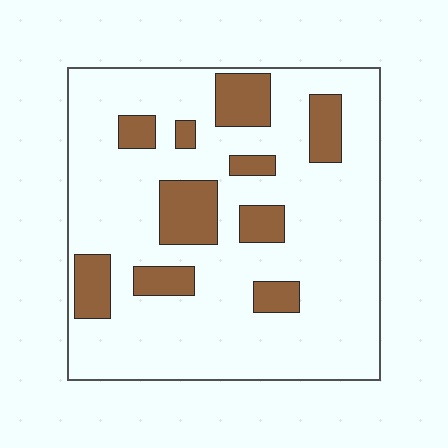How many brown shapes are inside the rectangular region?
10.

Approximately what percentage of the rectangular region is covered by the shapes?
Approximately 20%.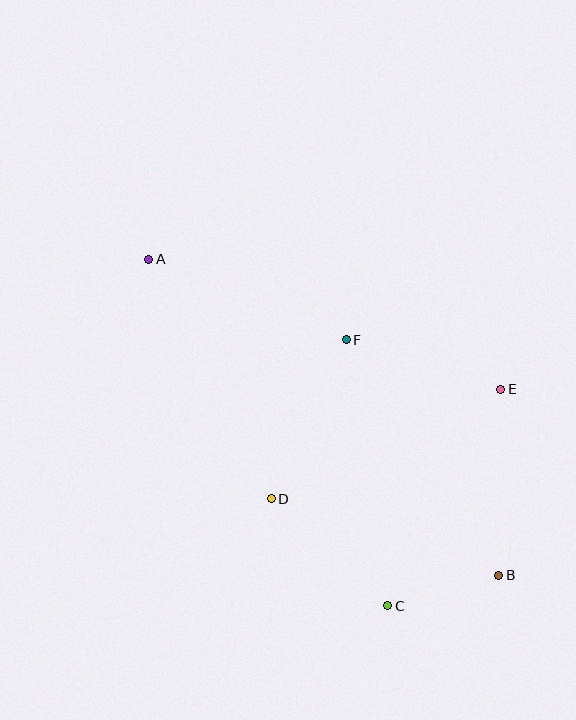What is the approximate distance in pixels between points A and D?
The distance between A and D is approximately 269 pixels.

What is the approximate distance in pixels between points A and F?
The distance between A and F is approximately 213 pixels.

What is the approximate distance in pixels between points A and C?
The distance between A and C is approximately 421 pixels.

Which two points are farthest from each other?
Points A and B are farthest from each other.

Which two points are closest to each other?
Points B and C are closest to each other.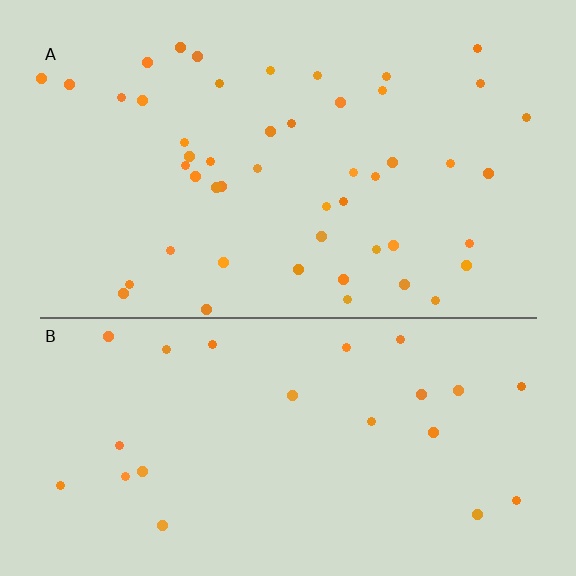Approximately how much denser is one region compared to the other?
Approximately 2.1× — region A over region B.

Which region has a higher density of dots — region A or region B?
A (the top).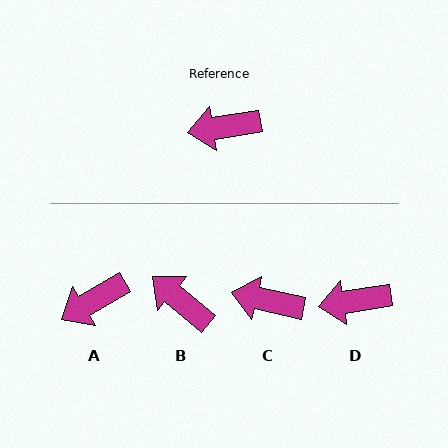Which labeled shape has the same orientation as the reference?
D.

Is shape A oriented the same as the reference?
No, it is off by about 21 degrees.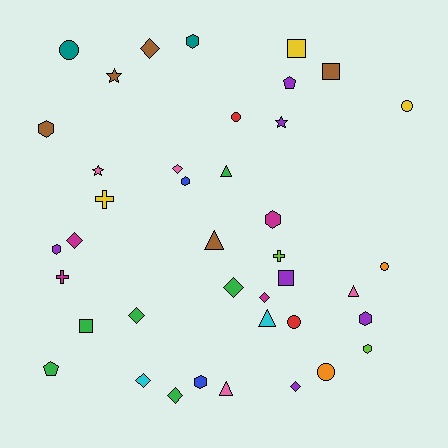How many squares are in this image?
There are 4 squares.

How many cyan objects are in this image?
There are 2 cyan objects.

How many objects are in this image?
There are 40 objects.